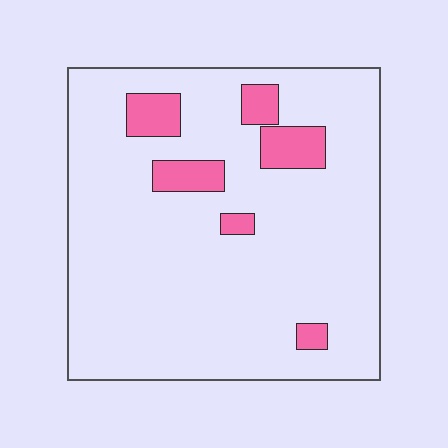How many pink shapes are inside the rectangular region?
6.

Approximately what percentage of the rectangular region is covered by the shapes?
Approximately 10%.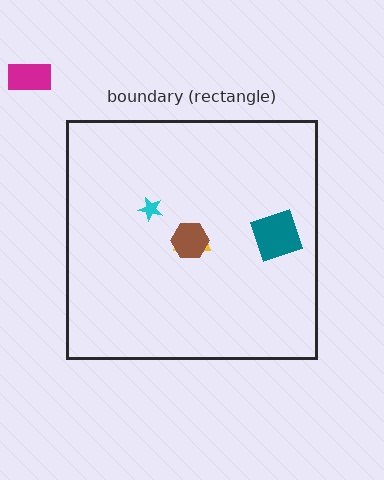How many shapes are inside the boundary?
4 inside, 1 outside.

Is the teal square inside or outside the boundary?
Inside.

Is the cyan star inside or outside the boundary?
Inside.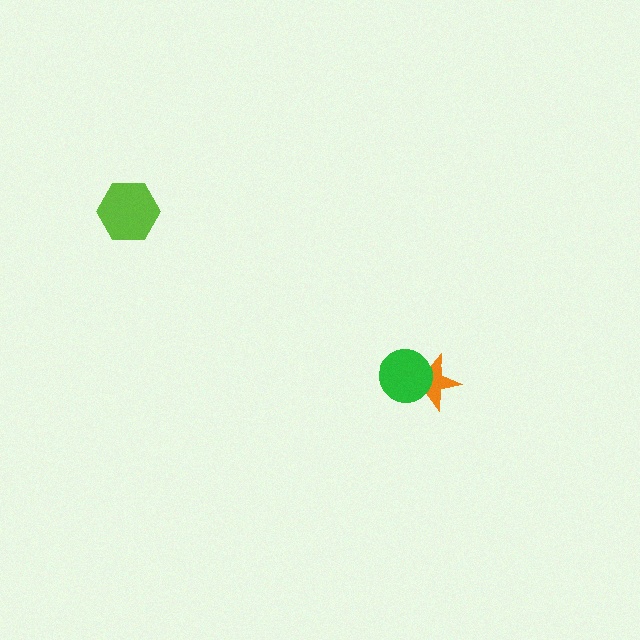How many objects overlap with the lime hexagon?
0 objects overlap with the lime hexagon.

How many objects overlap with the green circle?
1 object overlaps with the green circle.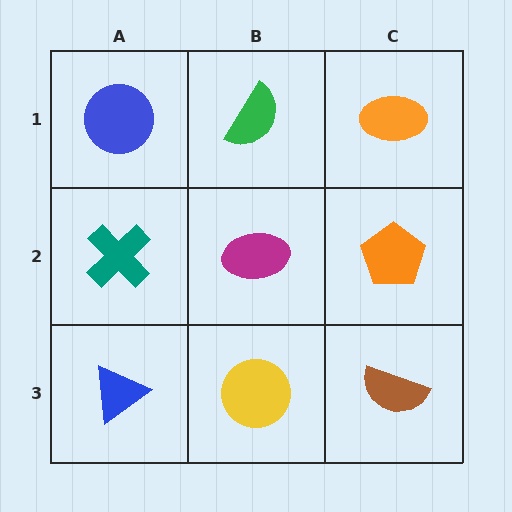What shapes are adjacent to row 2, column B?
A green semicircle (row 1, column B), a yellow circle (row 3, column B), a teal cross (row 2, column A), an orange pentagon (row 2, column C).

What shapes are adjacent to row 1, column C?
An orange pentagon (row 2, column C), a green semicircle (row 1, column B).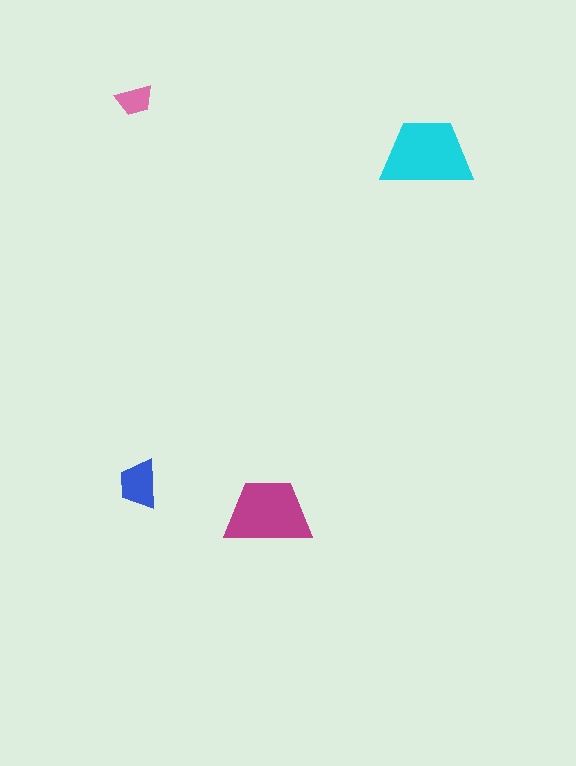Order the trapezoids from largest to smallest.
the cyan one, the magenta one, the blue one, the pink one.